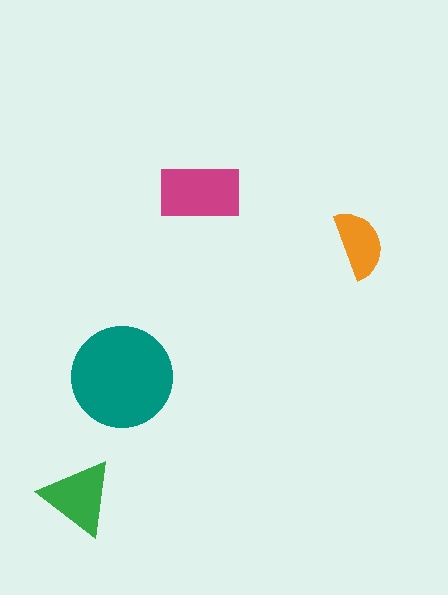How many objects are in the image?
There are 4 objects in the image.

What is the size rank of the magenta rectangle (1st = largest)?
2nd.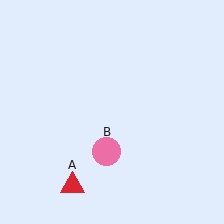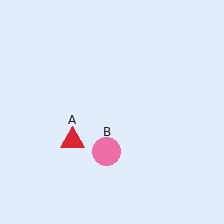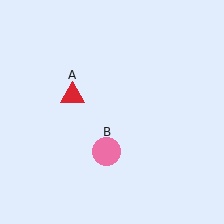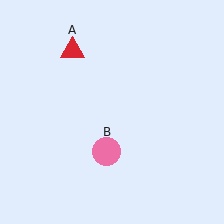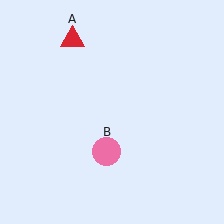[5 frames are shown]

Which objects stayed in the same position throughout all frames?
Pink circle (object B) remained stationary.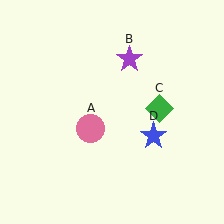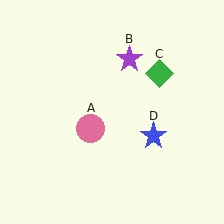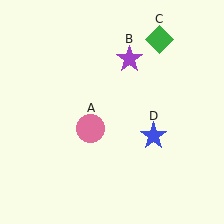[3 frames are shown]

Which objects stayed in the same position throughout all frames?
Pink circle (object A) and purple star (object B) and blue star (object D) remained stationary.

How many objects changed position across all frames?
1 object changed position: green diamond (object C).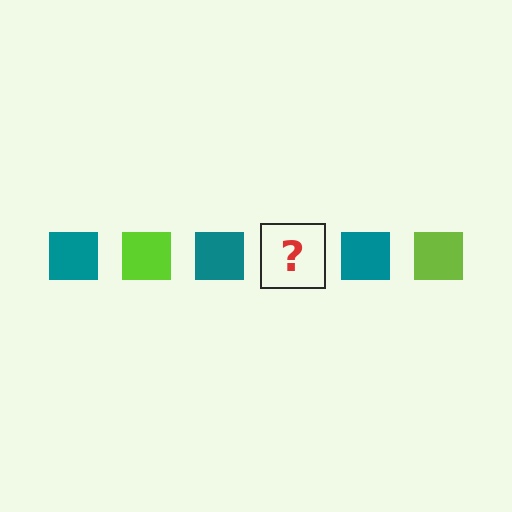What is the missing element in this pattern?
The missing element is a lime square.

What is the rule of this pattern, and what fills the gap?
The rule is that the pattern cycles through teal, lime squares. The gap should be filled with a lime square.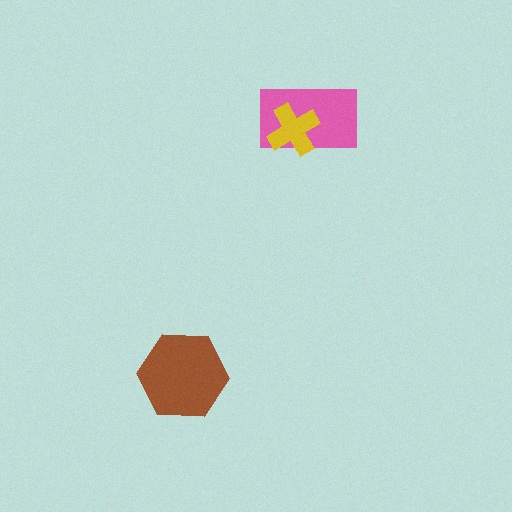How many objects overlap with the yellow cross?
1 object overlaps with the yellow cross.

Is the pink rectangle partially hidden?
Yes, it is partially covered by another shape.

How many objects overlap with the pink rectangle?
1 object overlaps with the pink rectangle.